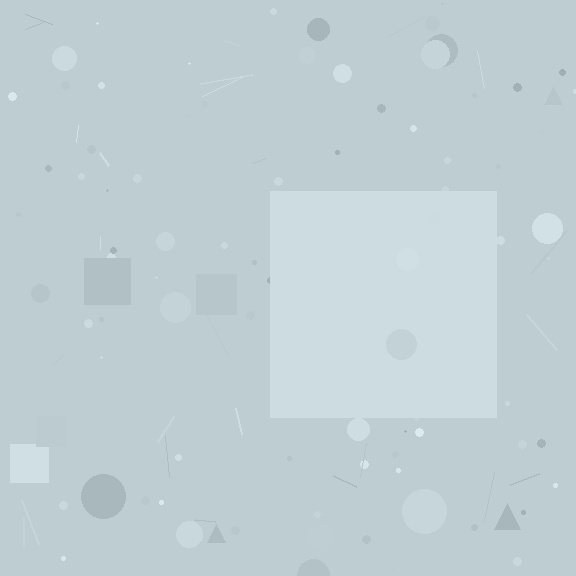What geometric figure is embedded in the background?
A square is embedded in the background.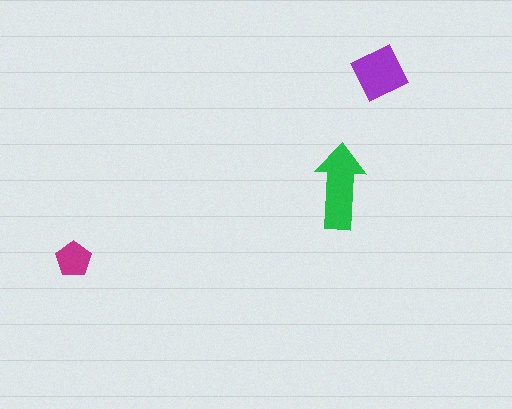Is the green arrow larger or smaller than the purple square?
Larger.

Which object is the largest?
The green arrow.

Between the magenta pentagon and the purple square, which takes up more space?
The purple square.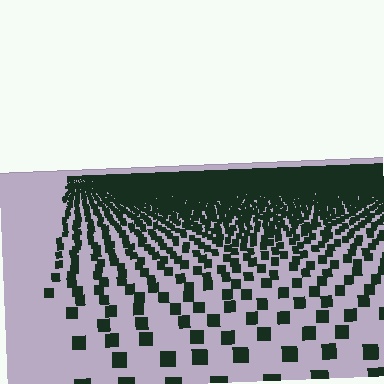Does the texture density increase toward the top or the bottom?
Density increases toward the top.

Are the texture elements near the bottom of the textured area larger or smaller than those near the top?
Larger. Near the bottom, elements are closer to the viewer and appear at a bigger on-screen size.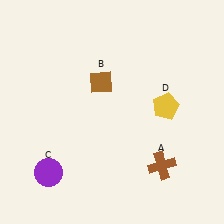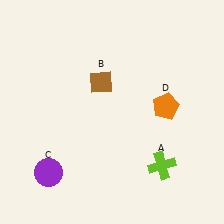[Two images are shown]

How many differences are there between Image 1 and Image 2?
There are 2 differences between the two images.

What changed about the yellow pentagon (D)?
In Image 1, D is yellow. In Image 2, it changed to orange.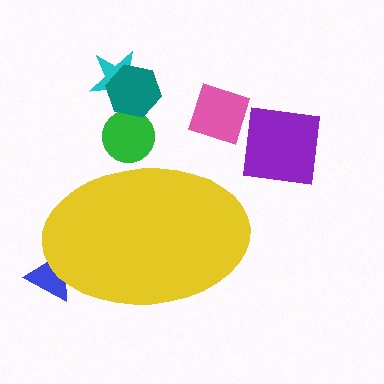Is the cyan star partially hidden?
No, the cyan star is fully visible.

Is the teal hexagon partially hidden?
No, the teal hexagon is fully visible.